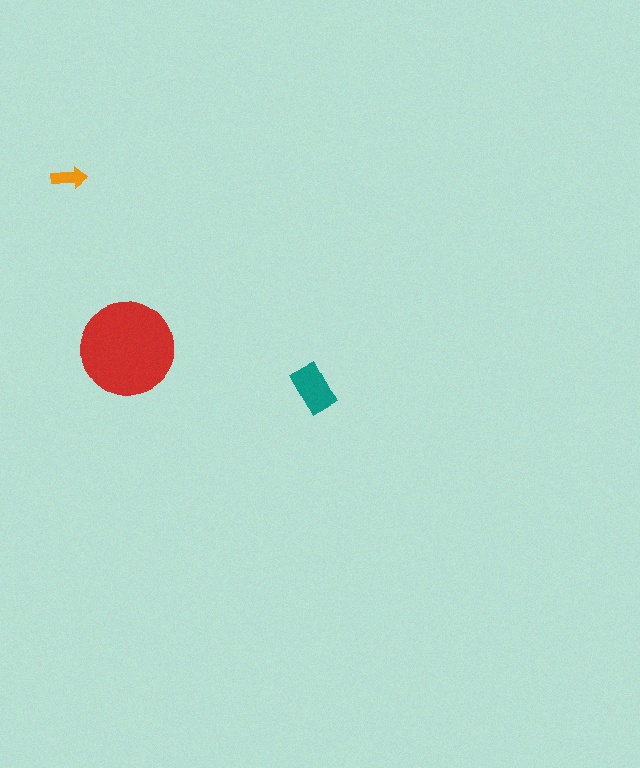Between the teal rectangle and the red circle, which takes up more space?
The red circle.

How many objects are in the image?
There are 3 objects in the image.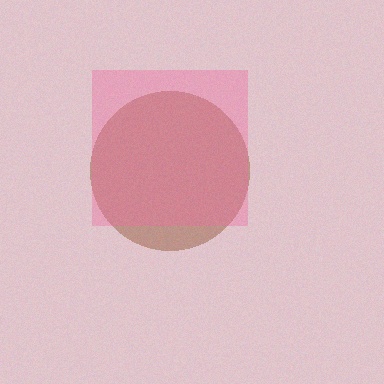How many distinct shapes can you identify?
There are 2 distinct shapes: a brown circle, a pink square.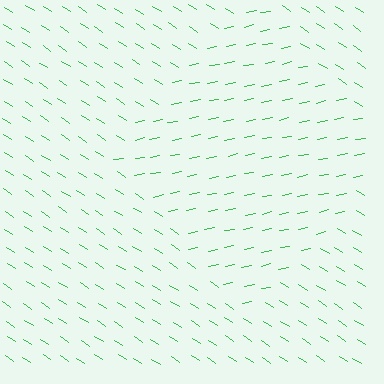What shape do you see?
I see a diamond.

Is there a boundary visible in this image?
Yes, there is a texture boundary formed by a change in line orientation.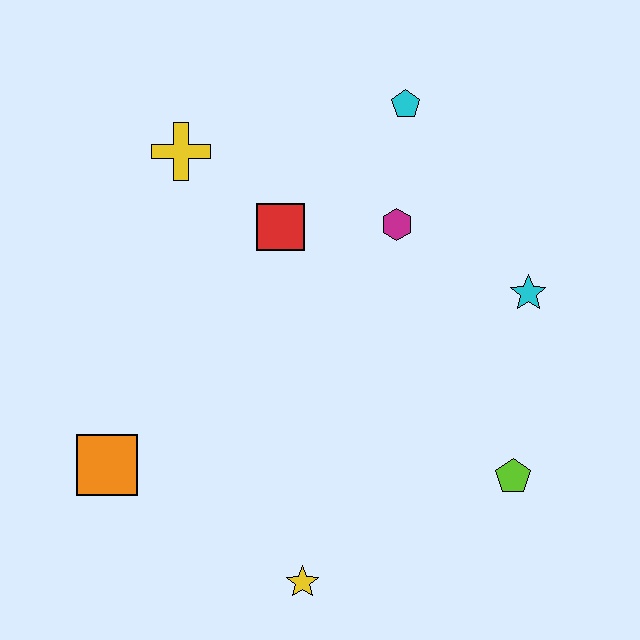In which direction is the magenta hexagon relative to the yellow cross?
The magenta hexagon is to the right of the yellow cross.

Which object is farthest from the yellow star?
The cyan pentagon is farthest from the yellow star.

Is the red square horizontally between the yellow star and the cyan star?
No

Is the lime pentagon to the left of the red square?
No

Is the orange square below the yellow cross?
Yes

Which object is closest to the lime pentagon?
The cyan star is closest to the lime pentagon.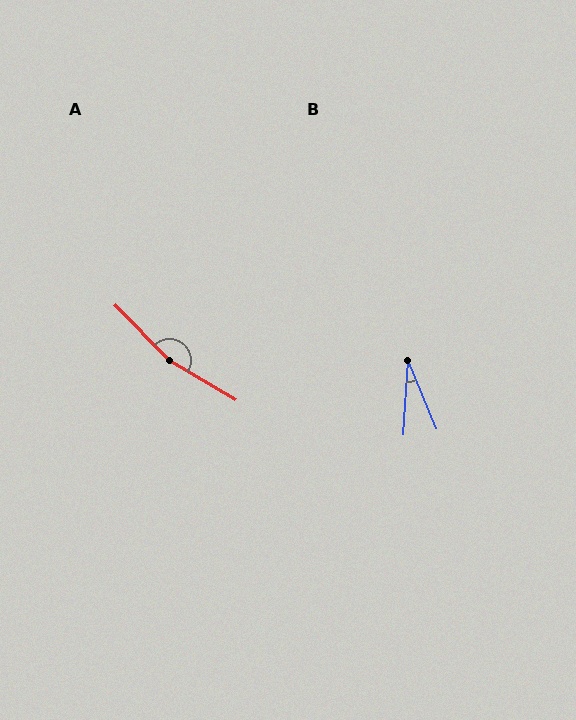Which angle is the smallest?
B, at approximately 26 degrees.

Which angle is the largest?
A, at approximately 165 degrees.